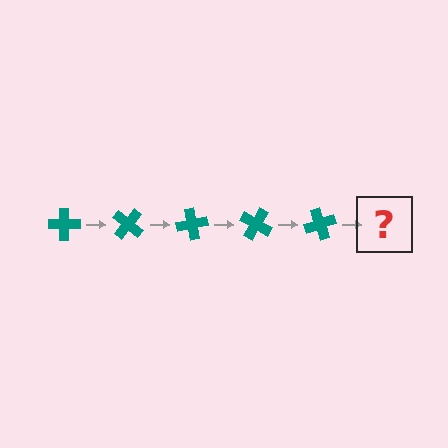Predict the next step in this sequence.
The next step is a teal cross rotated 200 degrees.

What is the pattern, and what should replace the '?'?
The pattern is that the cross rotates 40 degrees each step. The '?' should be a teal cross rotated 200 degrees.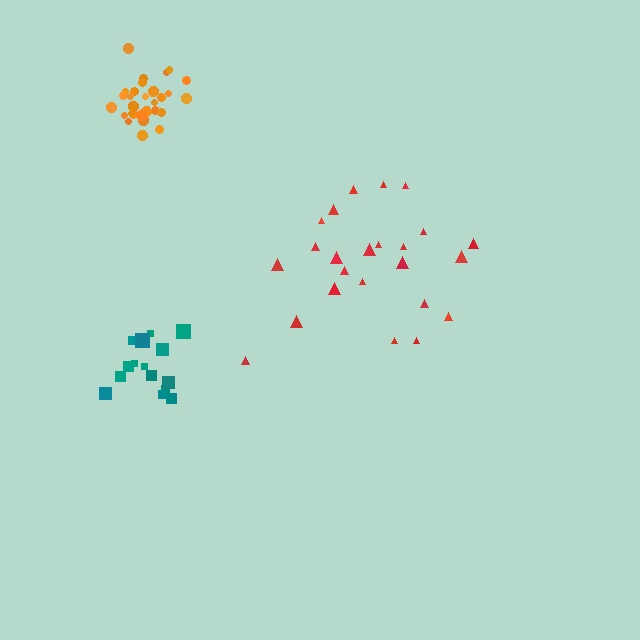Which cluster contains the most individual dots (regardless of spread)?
Orange (31).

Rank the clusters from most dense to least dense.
orange, teal, red.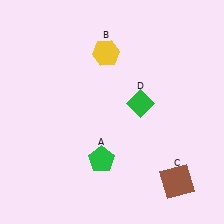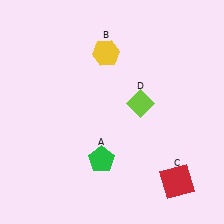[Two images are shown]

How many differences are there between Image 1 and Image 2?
There are 2 differences between the two images.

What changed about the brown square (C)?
In Image 1, C is brown. In Image 2, it changed to red.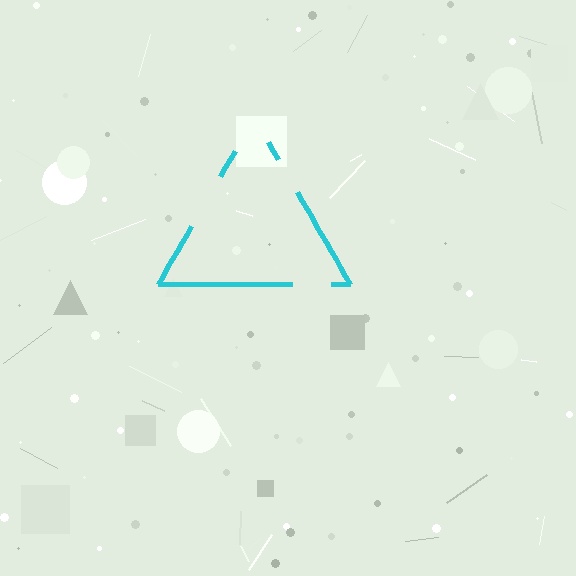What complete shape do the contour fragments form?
The contour fragments form a triangle.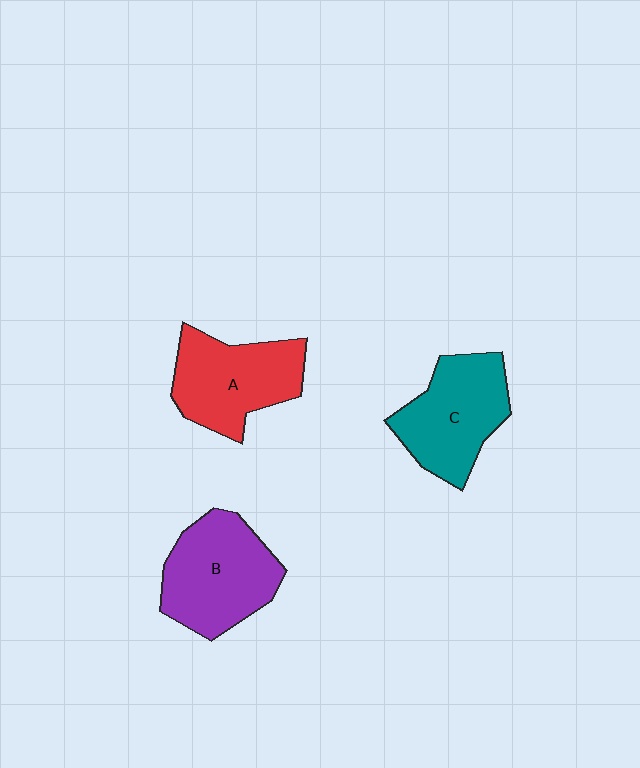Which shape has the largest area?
Shape B (purple).